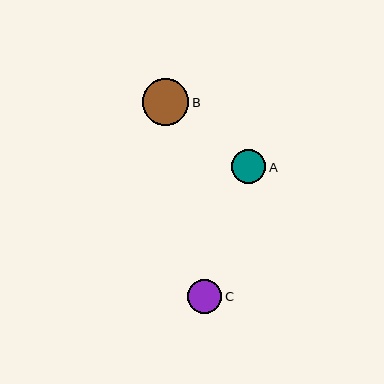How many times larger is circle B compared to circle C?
Circle B is approximately 1.4 times the size of circle C.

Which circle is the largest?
Circle B is the largest with a size of approximately 47 pixels.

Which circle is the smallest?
Circle A is the smallest with a size of approximately 34 pixels.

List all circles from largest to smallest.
From largest to smallest: B, C, A.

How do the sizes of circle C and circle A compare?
Circle C and circle A are approximately the same size.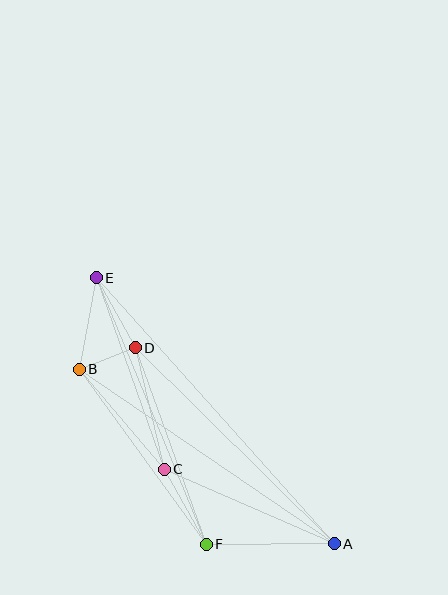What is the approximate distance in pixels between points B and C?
The distance between B and C is approximately 131 pixels.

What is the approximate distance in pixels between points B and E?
The distance between B and E is approximately 93 pixels.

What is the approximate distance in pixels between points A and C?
The distance between A and C is approximately 186 pixels.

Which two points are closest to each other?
Points B and D are closest to each other.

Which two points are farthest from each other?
Points A and E are farthest from each other.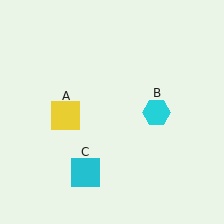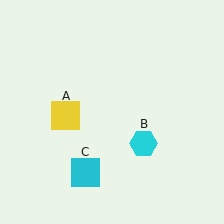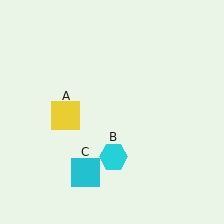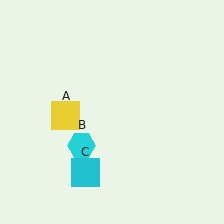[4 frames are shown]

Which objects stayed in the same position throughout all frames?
Yellow square (object A) and cyan square (object C) remained stationary.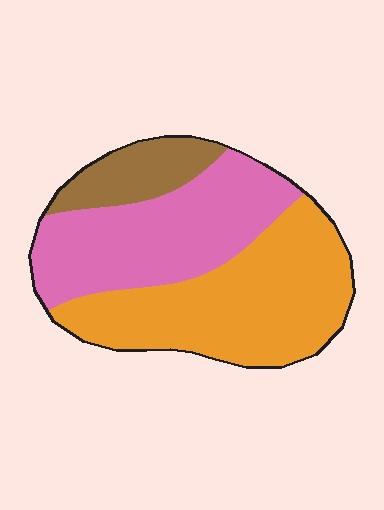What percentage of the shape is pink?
Pink covers about 40% of the shape.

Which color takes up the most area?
Orange, at roughly 45%.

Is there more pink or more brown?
Pink.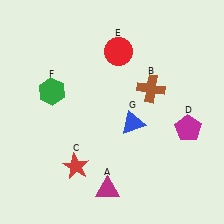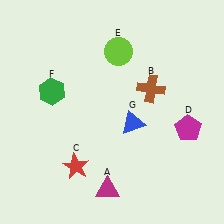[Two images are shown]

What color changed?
The circle (E) changed from red in Image 1 to lime in Image 2.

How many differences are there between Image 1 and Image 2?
There is 1 difference between the two images.